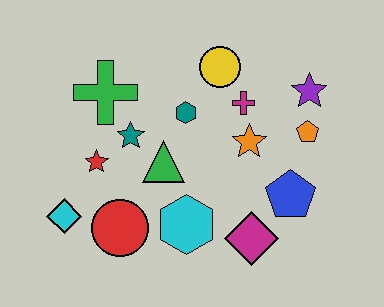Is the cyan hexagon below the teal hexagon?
Yes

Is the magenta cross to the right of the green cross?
Yes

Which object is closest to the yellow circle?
The magenta cross is closest to the yellow circle.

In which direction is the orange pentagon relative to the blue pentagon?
The orange pentagon is above the blue pentagon.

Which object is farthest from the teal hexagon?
The cyan diamond is farthest from the teal hexagon.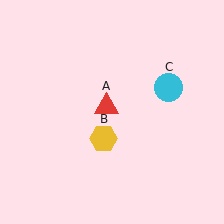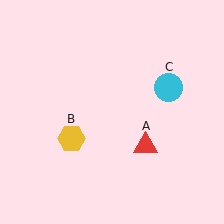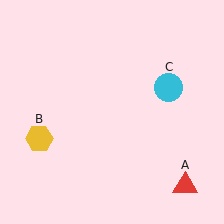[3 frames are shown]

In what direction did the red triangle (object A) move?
The red triangle (object A) moved down and to the right.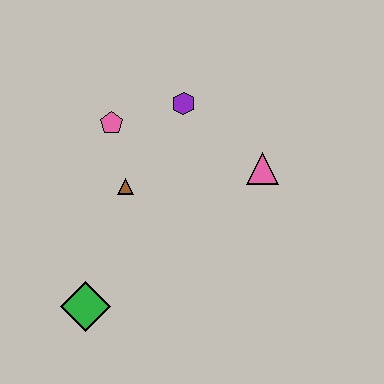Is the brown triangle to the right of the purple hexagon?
No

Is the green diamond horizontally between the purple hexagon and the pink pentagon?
No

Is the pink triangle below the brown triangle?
No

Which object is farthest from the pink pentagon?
The green diamond is farthest from the pink pentagon.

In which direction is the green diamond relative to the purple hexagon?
The green diamond is below the purple hexagon.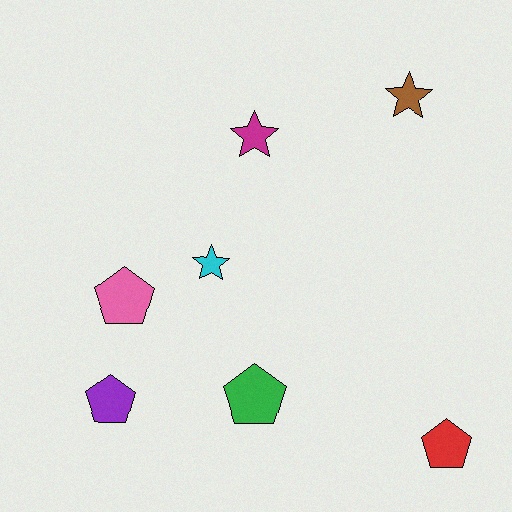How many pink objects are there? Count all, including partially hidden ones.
There is 1 pink object.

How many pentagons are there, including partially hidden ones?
There are 4 pentagons.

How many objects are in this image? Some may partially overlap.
There are 7 objects.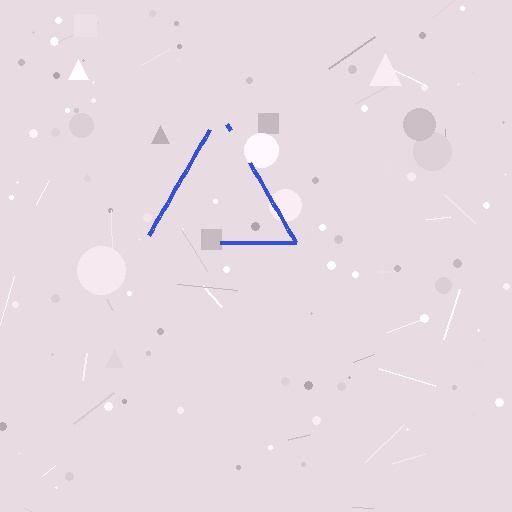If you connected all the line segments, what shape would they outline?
They would outline a triangle.